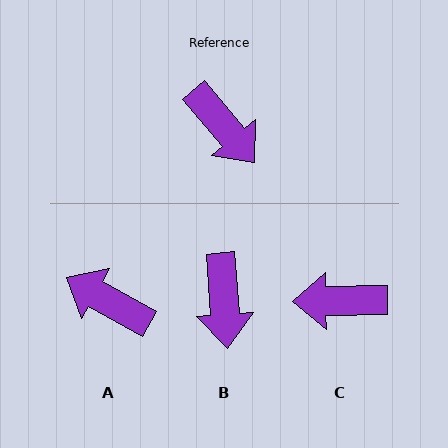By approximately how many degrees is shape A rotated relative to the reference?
Approximately 159 degrees clockwise.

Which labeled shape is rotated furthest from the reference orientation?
A, about 159 degrees away.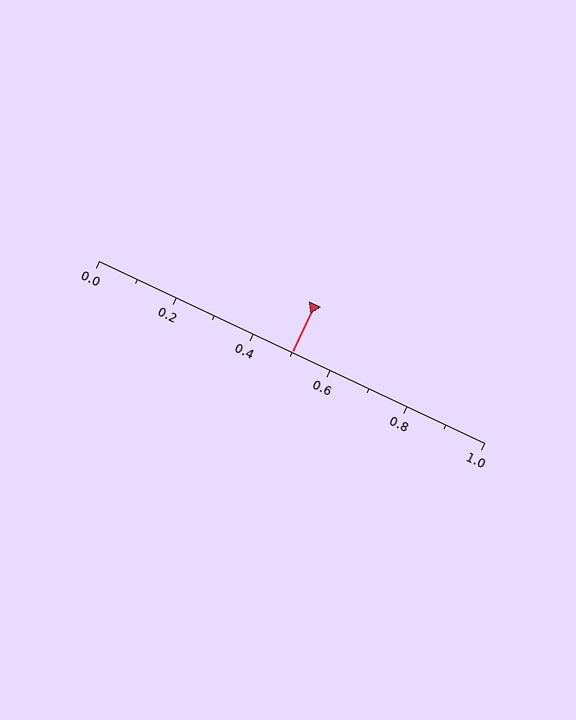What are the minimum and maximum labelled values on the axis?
The axis runs from 0.0 to 1.0.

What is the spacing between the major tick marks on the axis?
The major ticks are spaced 0.2 apart.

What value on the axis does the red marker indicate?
The marker indicates approximately 0.5.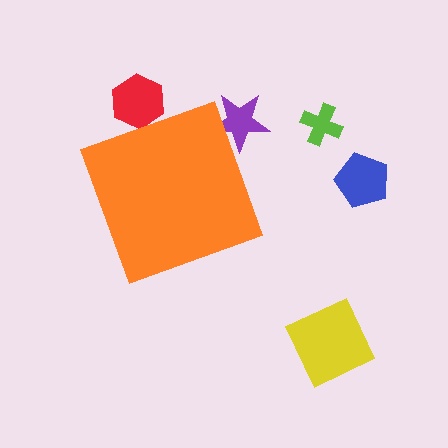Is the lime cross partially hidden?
No, the lime cross is fully visible.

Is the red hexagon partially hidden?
Yes, the red hexagon is partially hidden behind the orange diamond.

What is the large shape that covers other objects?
An orange diamond.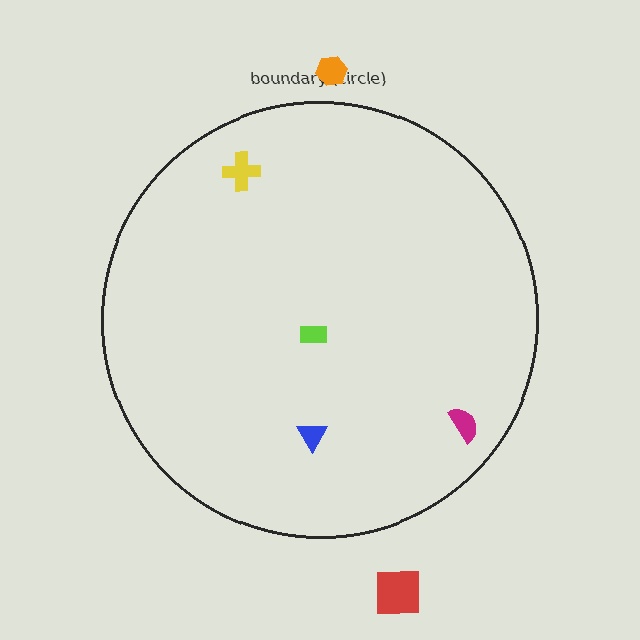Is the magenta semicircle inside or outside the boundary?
Inside.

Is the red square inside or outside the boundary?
Outside.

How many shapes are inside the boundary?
4 inside, 2 outside.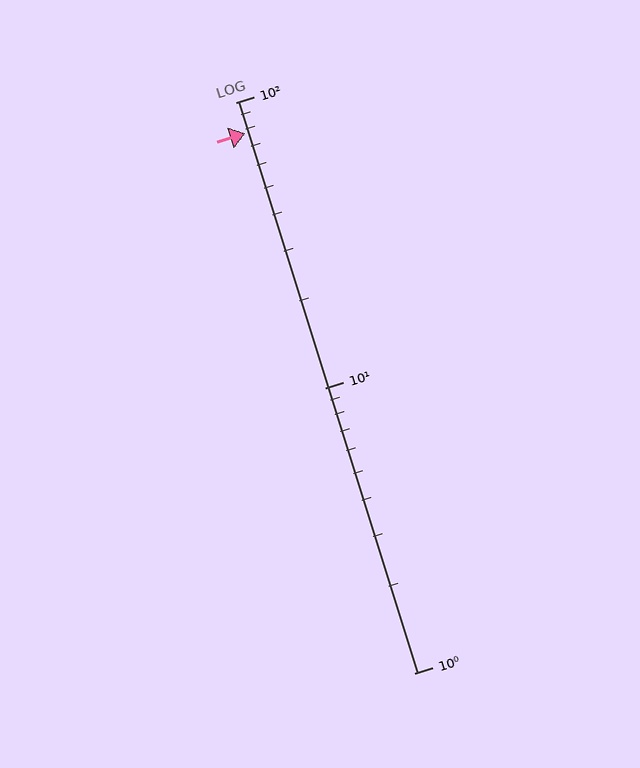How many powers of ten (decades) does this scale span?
The scale spans 2 decades, from 1 to 100.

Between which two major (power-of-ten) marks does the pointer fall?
The pointer is between 10 and 100.